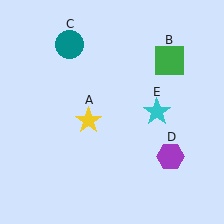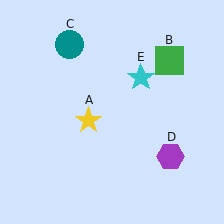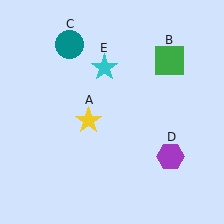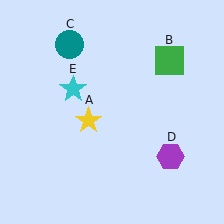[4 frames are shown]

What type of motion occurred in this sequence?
The cyan star (object E) rotated counterclockwise around the center of the scene.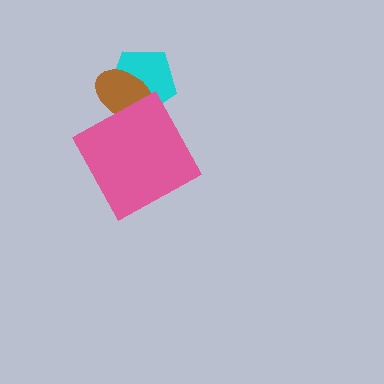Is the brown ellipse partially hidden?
Yes, it is partially covered by another shape.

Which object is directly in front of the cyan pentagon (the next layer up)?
The brown ellipse is directly in front of the cyan pentagon.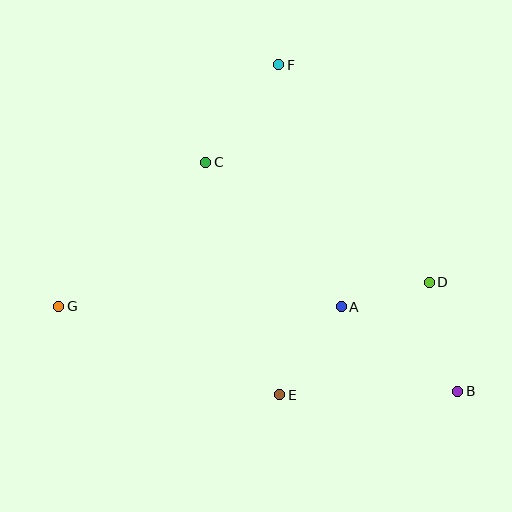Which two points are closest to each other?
Points A and D are closest to each other.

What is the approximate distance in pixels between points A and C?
The distance between A and C is approximately 198 pixels.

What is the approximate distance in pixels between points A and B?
The distance between A and B is approximately 144 pixels.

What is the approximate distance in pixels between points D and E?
The distance between D and E is approximately 187 pixels.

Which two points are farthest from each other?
Points B and G are farthest from each other.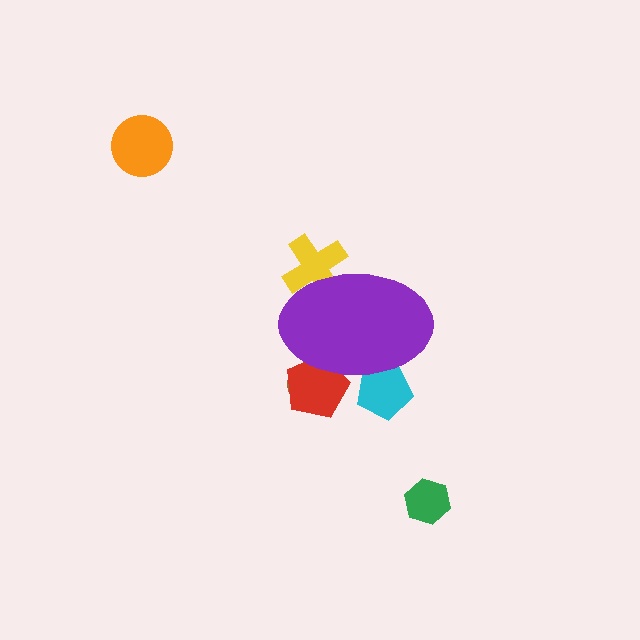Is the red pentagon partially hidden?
Yes, the red pentagon is partially hidden behind the purple ellipse.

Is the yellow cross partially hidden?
Yes, the yellow cross is partially hidden behind the purple ellipse.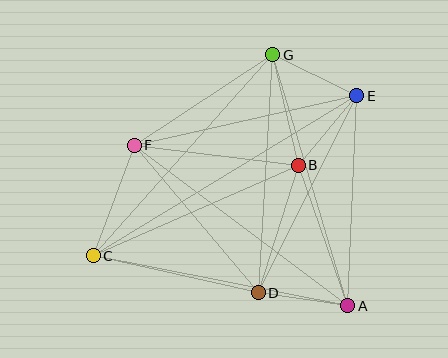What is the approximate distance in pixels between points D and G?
The distance between D and G is approximately 239 pixels.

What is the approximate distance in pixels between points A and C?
The distance between A and C is approximately 259 pixels.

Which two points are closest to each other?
Points A and D are closest to each other.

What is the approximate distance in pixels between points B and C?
The distance between B and C is approximately 224 pixels.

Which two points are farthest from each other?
Points C and E are farthest from each other.